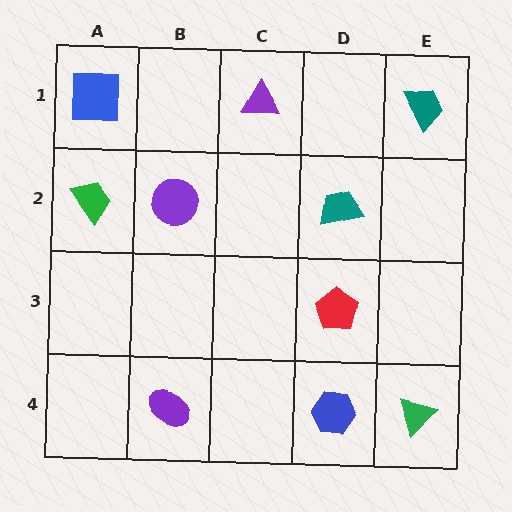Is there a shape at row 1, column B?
No, that cell is empty.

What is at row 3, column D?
A red pentagon.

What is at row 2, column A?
A green trapezoid.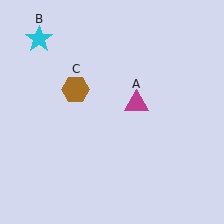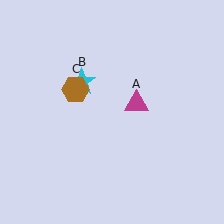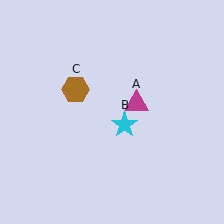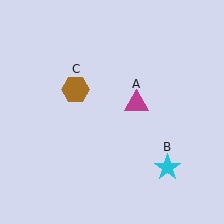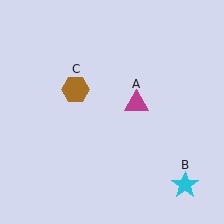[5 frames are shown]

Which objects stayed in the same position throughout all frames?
Magenta triangle (object A) and brown hexagon (object C) remained stationary.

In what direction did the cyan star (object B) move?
The cyan star (object B) moved down and to the right.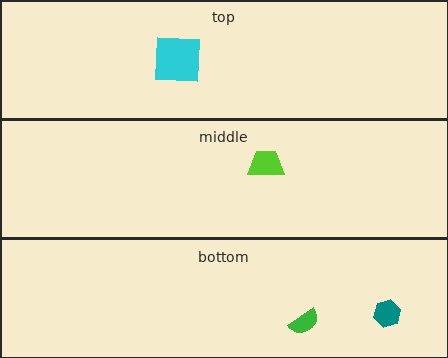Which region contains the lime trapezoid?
The middle region.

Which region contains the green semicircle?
The bottom region.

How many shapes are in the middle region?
1.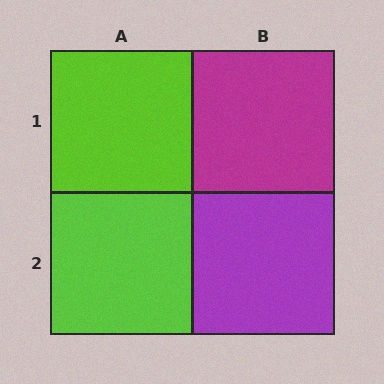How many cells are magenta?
1 cell is magenta.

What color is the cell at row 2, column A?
Lime.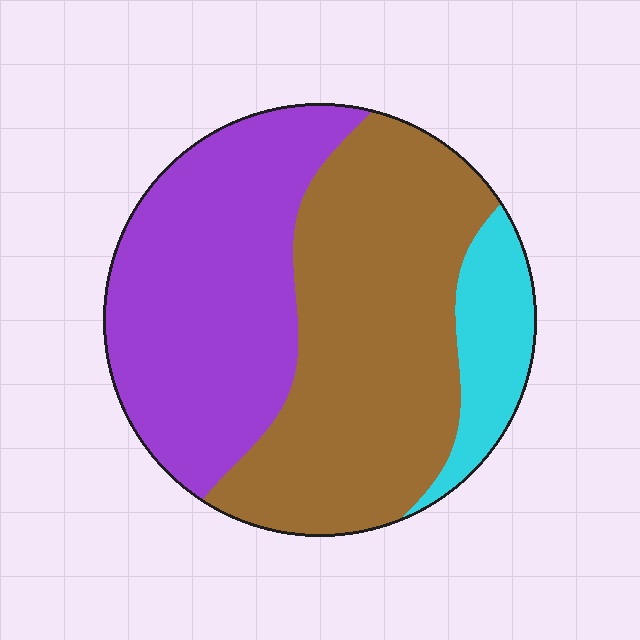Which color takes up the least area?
Cyan, at roughly 10%.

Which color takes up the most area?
Brown, at roughly 50%.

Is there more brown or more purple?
Brown.